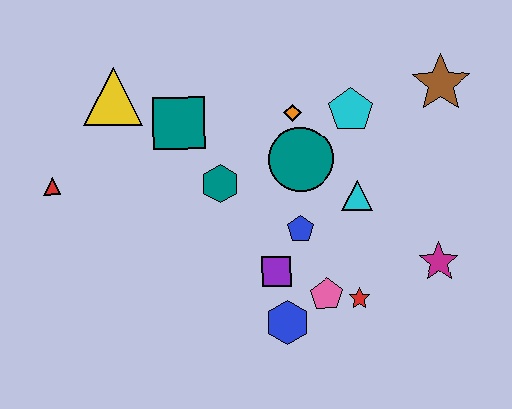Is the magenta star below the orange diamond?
Yes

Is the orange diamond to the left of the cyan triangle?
Yes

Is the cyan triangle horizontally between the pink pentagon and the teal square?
No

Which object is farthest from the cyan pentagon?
The red triangle is farthest from the cyan pentagon.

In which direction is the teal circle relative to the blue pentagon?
The teal circle is above the blue pentagon.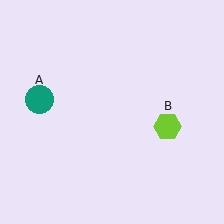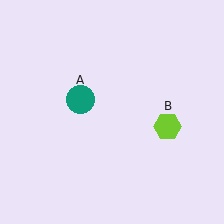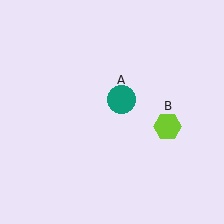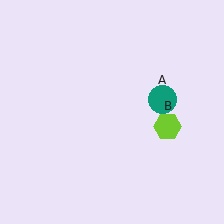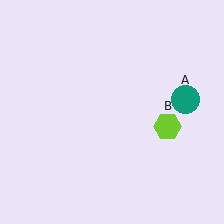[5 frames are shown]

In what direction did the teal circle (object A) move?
The teal circle (object A) moved right.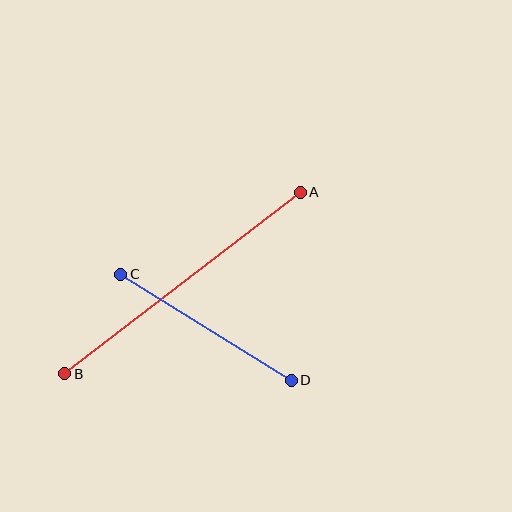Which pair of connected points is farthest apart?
Points A and B are farthest apart.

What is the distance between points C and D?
The distance is approximately 200 pixels.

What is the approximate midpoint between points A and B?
The midpoint is at approximately (183, 283) pixels.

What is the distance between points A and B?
The distance is approximately 297 pixels.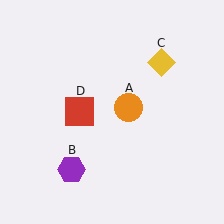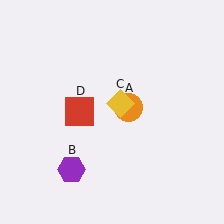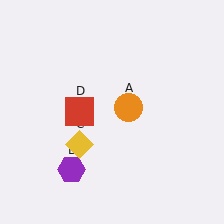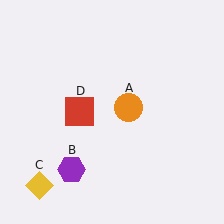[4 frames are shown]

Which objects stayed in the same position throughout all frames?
Orange circle (object A) and purple hexagon (object B) and red square (object D) remained stationary.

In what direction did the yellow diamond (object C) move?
The yellow diamond (object C) moved down and to the left.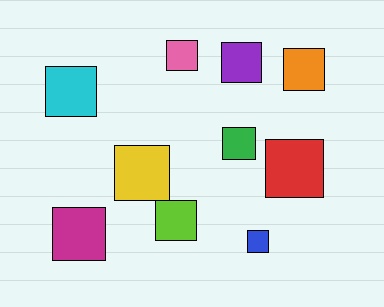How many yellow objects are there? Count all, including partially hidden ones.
There is 1 yellow object.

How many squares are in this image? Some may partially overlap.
There are 10 squares.